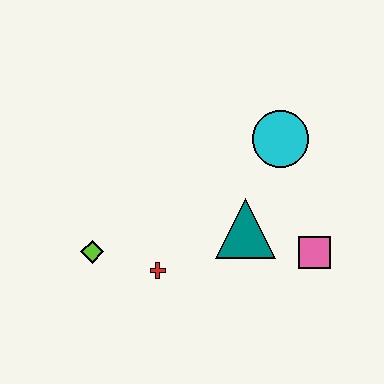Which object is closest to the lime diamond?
The red cross is closest to the lime diamond.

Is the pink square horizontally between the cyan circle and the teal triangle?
No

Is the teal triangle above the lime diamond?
Yes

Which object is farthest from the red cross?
The cyan circle is farthest from the red cross.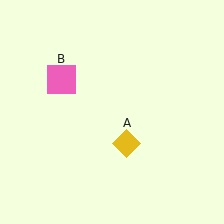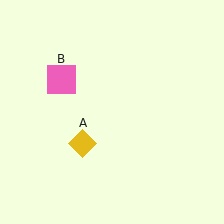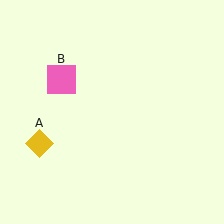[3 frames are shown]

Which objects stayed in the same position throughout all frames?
Pink square (object B) remained stationary.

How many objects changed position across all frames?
1 object changed position: yellow diamond (object A).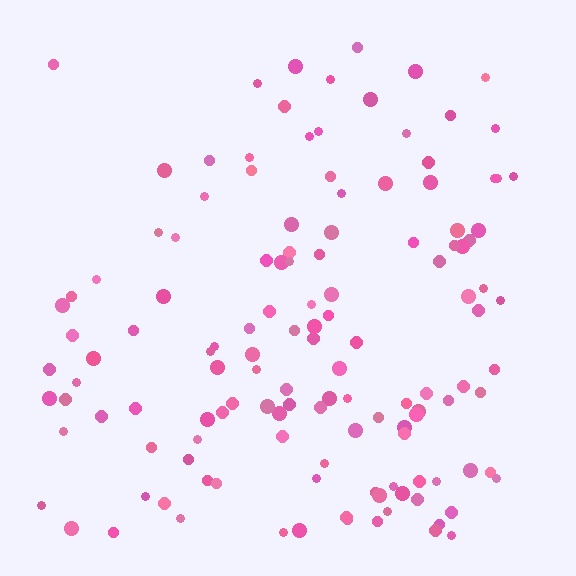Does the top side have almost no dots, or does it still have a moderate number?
Still a moderate number, just noticeably fewer than the bottom.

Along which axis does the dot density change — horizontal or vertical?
Vertical.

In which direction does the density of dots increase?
From top to bottom, with the bottom side densest.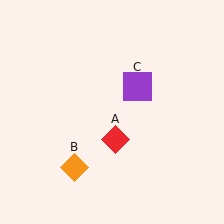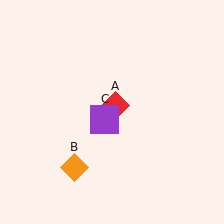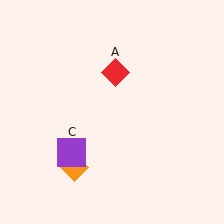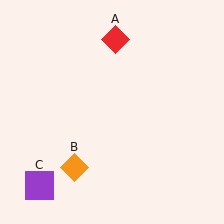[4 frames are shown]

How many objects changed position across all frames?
2 objects changed position: red diamond (object A), purple square (object C).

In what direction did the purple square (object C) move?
The purple square (object C) moved down and to the left.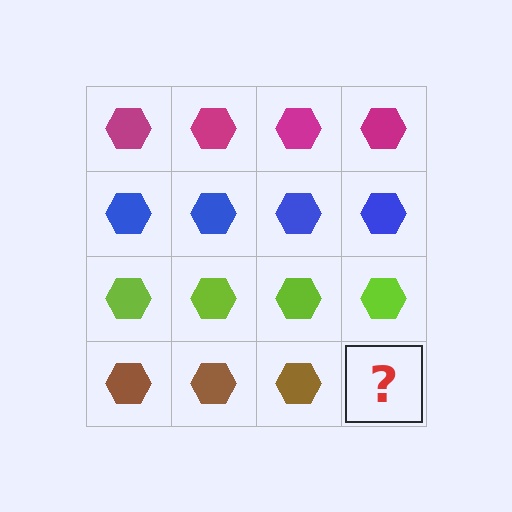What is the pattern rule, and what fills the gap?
The rule is that each row has a consistent color. The gap should be filled with a brown hexagon.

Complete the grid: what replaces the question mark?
The question mark should be replaced with a brown hexagon.